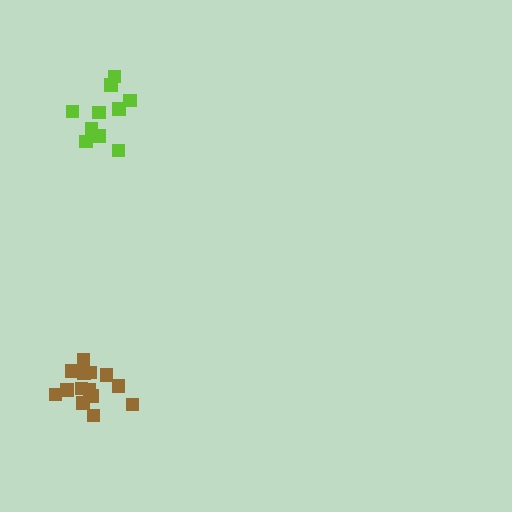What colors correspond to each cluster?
The clusters are colored: brown, lime.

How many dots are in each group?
Group 1: 14 dots, Group 2: 10 dots (24 total).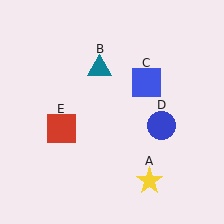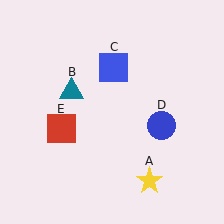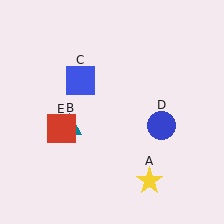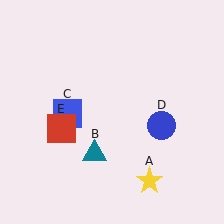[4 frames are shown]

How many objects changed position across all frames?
2 objects changed position: teal triangle (object B), blue square (object C).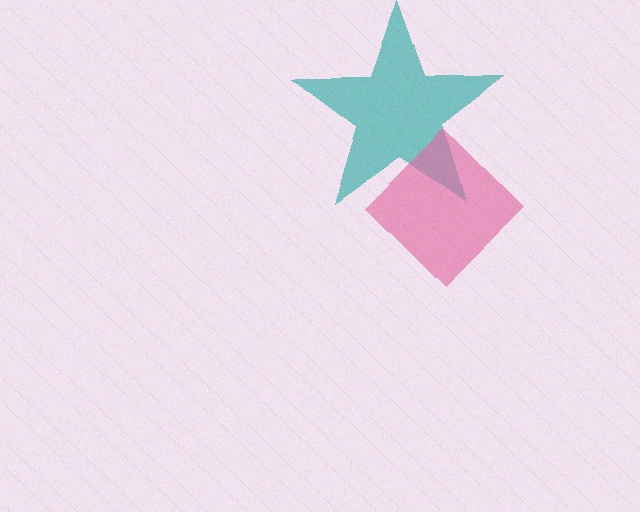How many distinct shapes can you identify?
There are 2 distinct shapes: a teal star, a pink diamond.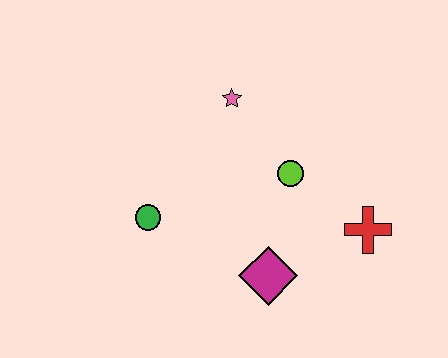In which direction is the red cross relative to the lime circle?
The red cross is to the right of the lime circle.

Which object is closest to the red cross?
The lime circle is closest to the red cross.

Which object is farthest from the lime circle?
The green circle is farthest from the lime circle.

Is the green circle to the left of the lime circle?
Yes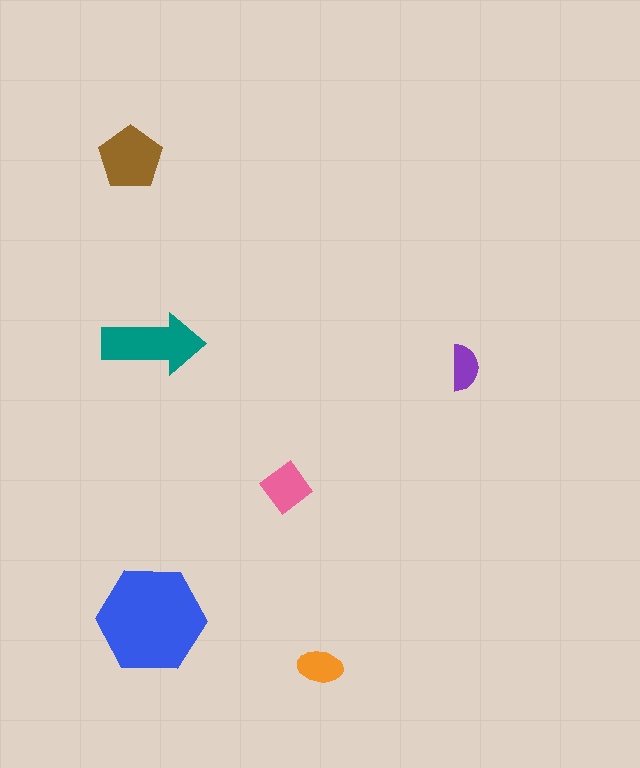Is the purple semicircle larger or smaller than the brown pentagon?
Smaller.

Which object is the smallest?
The purple semicircle.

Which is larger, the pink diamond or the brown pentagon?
The brown pentagon.